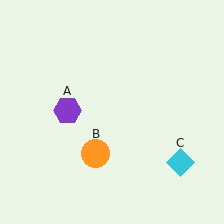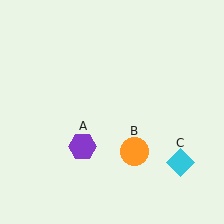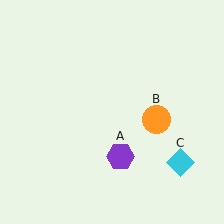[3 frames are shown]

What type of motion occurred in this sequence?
The purple hexagon (object A), orange circle (object B) rotated counterclockwise around the center of the scene.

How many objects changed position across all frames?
2 objects changed position: purple hexagon (object A), orange circle (object B).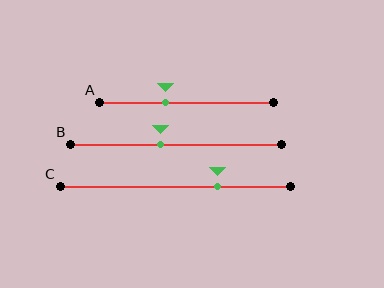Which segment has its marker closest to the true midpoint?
Segment B has its marker closest to the true midpoint.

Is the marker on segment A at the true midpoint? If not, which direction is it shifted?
No, the marker on segment A is shifted to the left by about 12% of the segment length.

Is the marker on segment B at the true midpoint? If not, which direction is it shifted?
No, the marker on segment B is shifted to the left by about 7% of the segment length.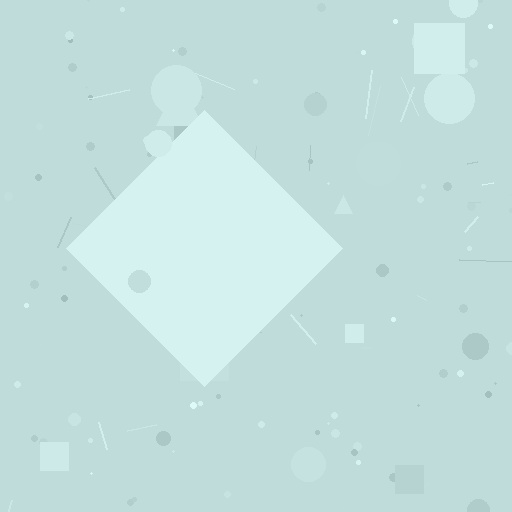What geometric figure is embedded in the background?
A diamond is embedded in the background.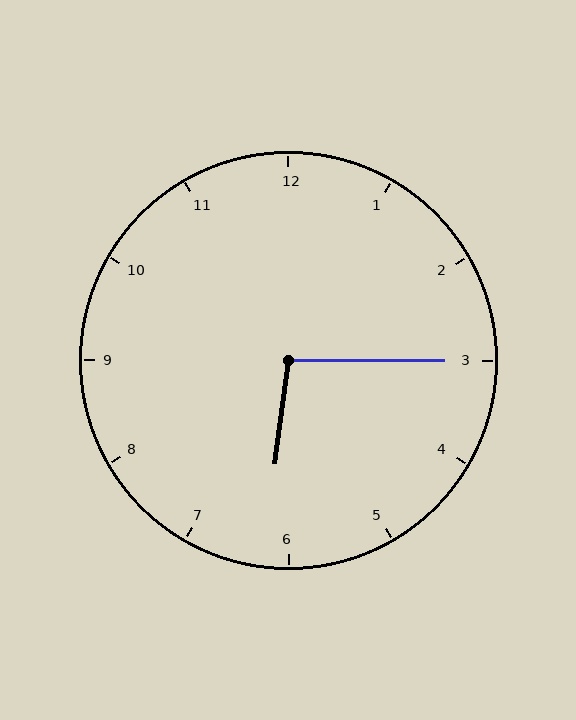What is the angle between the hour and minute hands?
Approximately 98 degrees.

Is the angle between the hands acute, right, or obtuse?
It is obtuse.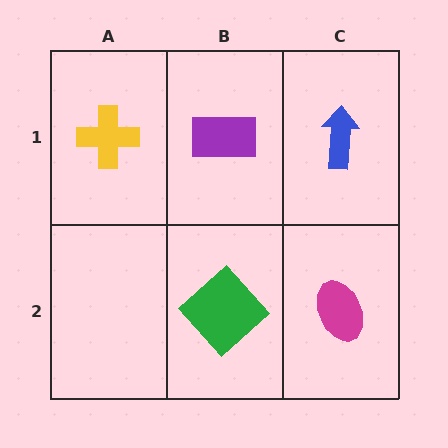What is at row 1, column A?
A yellow cross.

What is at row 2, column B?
A green diamond.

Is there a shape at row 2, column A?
No, that cell is empty.